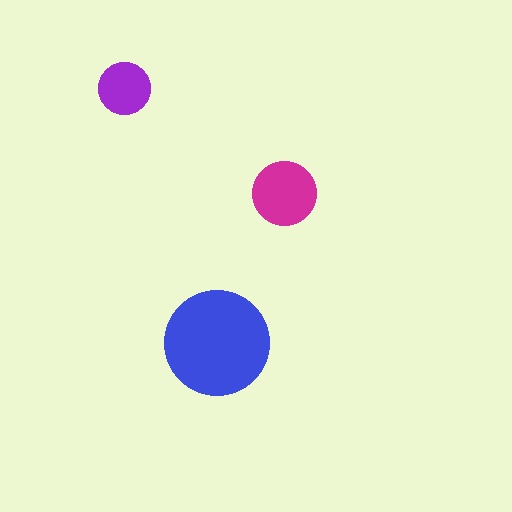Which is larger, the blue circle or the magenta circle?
The blue one.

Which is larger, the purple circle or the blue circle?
The blue one.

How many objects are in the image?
There are 3 objects in the image.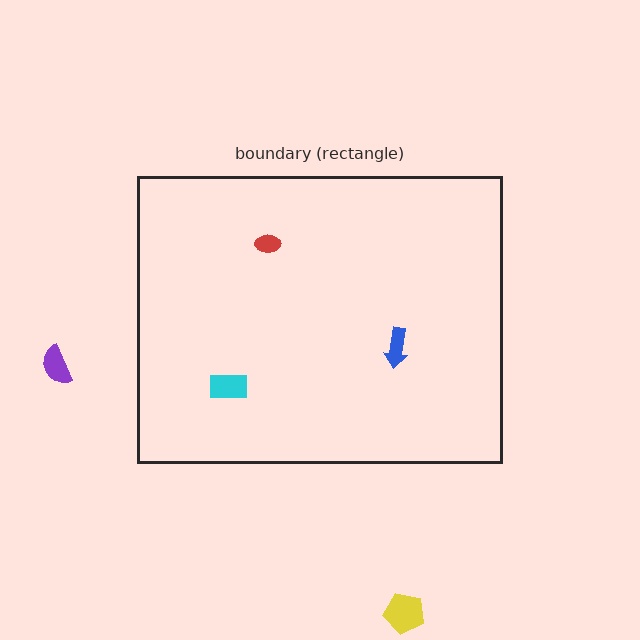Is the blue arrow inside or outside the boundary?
Inside.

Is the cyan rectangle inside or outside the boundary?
Inside.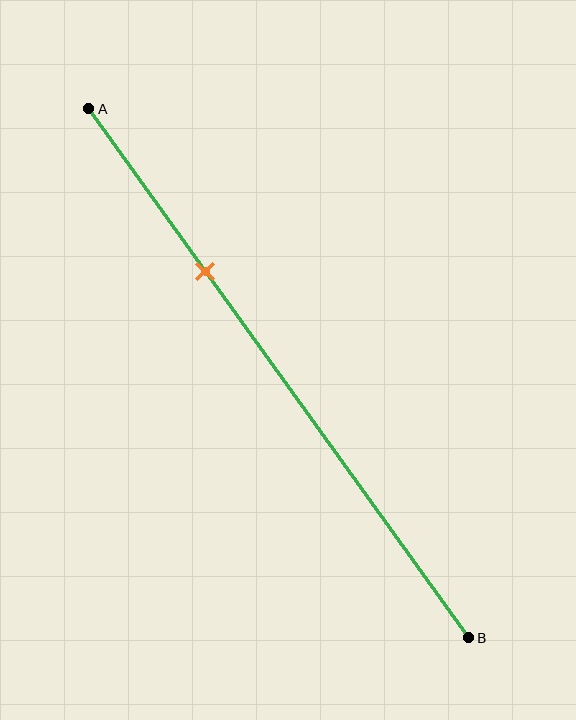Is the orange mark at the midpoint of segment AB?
No, the mark is at about 30% from A, not at the 50% midpoint.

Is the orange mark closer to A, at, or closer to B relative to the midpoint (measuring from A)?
The orange mark is closer to point A than the midpoint of segment AB.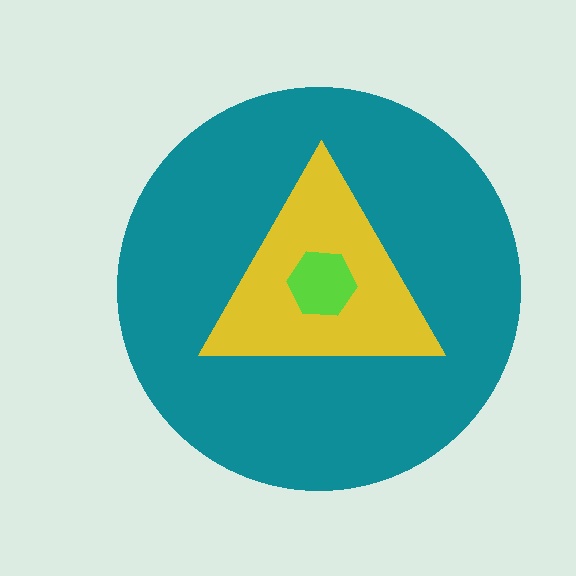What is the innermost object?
The lime hexagon.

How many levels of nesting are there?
3.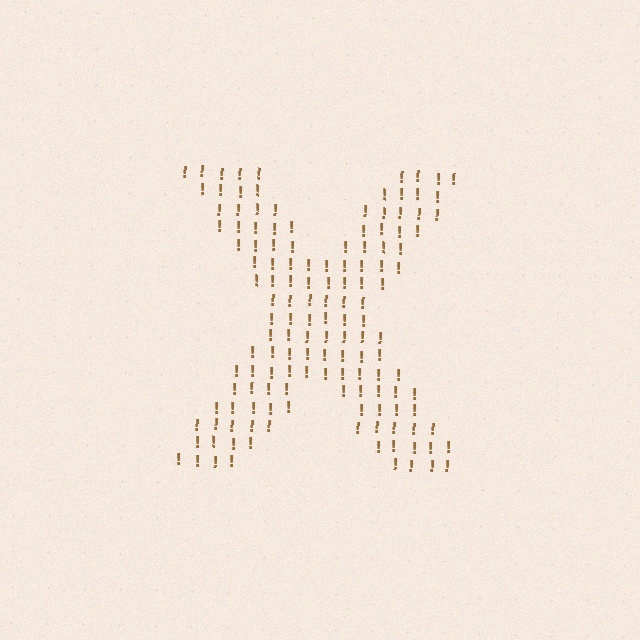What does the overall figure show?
The overall figure shows the letter X.